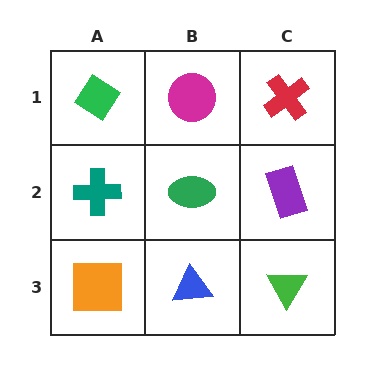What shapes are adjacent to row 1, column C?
A purple rectangle (row 2, column C), a magenta circle (row 1, column B).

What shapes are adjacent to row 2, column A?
A green diamond (row 1, column A), an orange square (row 3, column A), a green ellipse (row 2, column B).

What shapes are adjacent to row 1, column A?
A teal cross (row 2, column A), a magenta circle (row 1, column B).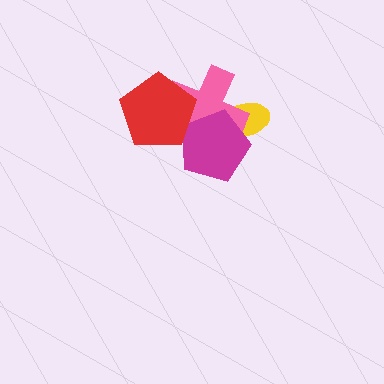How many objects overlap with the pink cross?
3 objects overlap with the pink cross.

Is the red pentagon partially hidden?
No, no other shape covers it.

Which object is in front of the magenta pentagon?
The red pentagon is in front of the magenta pentagon.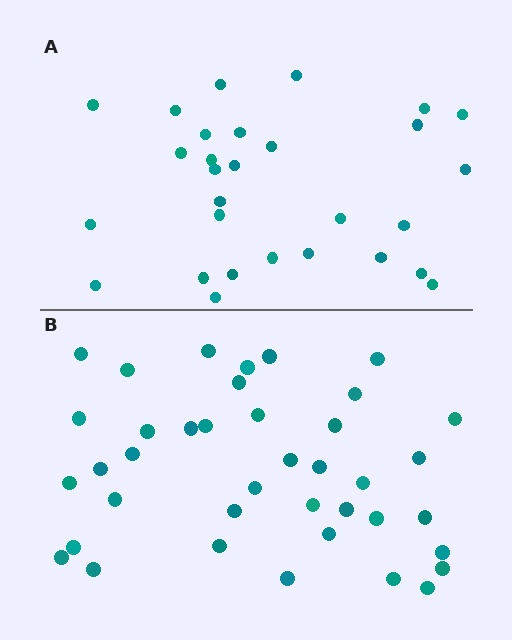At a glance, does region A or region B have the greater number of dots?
Region B (the bottom region) has more dots.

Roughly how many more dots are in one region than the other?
Region B has roughly 10 or so more dots than region A.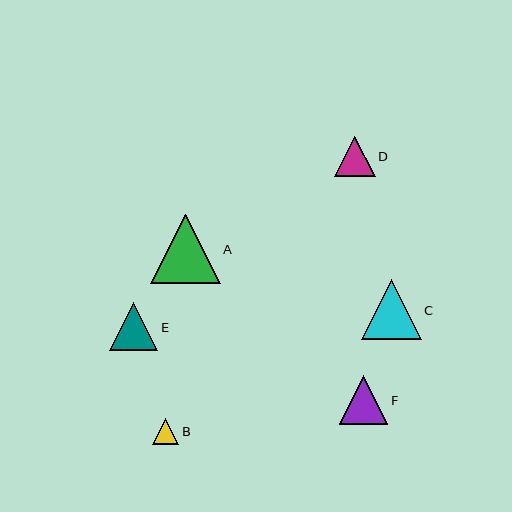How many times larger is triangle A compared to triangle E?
Triangle A is approximately 1.4 times the size of triangle E.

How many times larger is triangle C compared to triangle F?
Triangle C is approximately 1.2 times the size of triangle F.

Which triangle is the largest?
Triangle A is the largest with a size of approximately 70 pixels.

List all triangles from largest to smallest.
From largest to smallest: A, C, F, E, D, B.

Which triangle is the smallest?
Triangle B is the smallest with a size of approximately 27 pixels.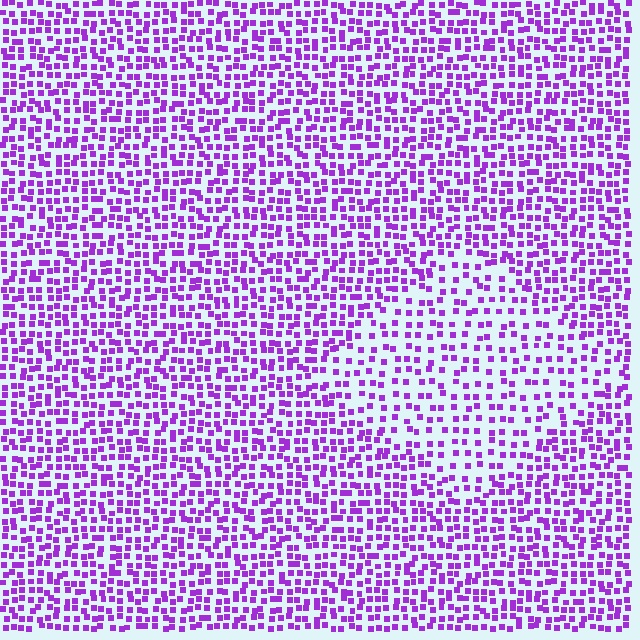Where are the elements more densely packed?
The elements are more densely packed outside the diamond boundary.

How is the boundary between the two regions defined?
The boundary is defined by a change in element density (approximately 1.8x ratio). All elements are the same color, size, and shape.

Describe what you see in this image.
The image contains small purple elements arranged at two different densities. A diamond-shaped region is visible where the elements are less densely packed than the surrounding area.